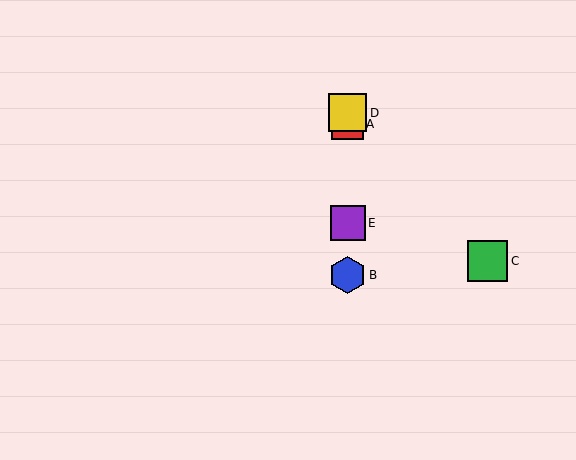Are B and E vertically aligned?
Yes, both are at x≈348.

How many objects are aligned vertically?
4 objects (A, B, D, E) are aligned vertically.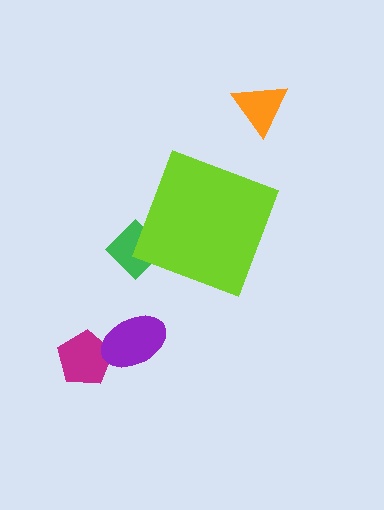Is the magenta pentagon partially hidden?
No, the magenta pentagon is fully visible.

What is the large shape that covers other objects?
A lime diamond.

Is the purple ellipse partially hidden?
No, the purple ellipse is fully visible.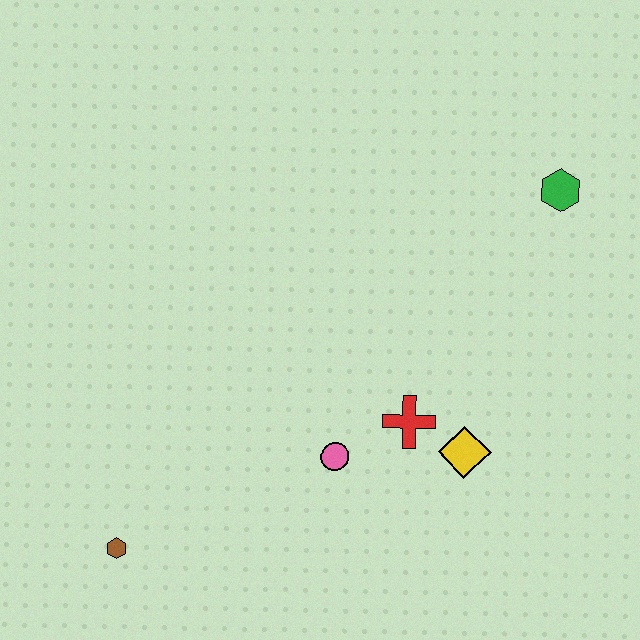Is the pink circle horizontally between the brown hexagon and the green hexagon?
Yes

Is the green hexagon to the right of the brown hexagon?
Yes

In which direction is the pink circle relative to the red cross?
The pink circle is to the left of the red cross.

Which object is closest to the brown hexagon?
The pink circle is closest to the brown hexagon.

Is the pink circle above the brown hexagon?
Yes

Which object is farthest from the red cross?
The brown hexagon is farthest from the red cross.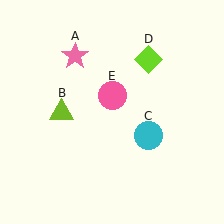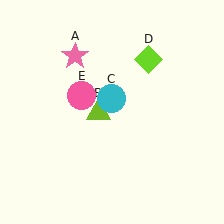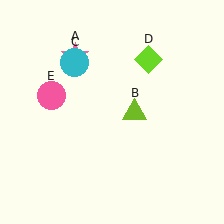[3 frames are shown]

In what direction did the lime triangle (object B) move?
The lime triangle (object B) moved right.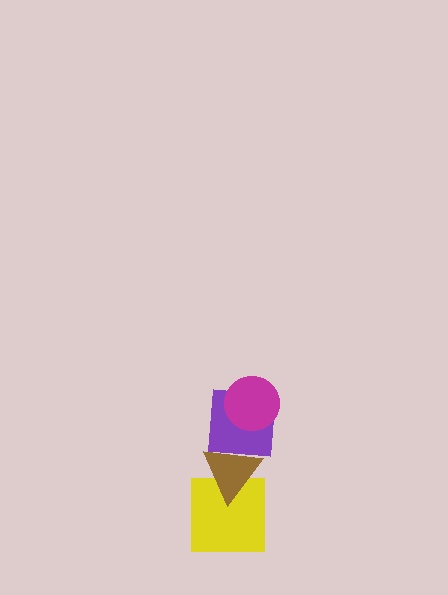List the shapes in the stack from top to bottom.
From top to bottom: the magenta circle, the purple square, the brown triangle, the yellow square.